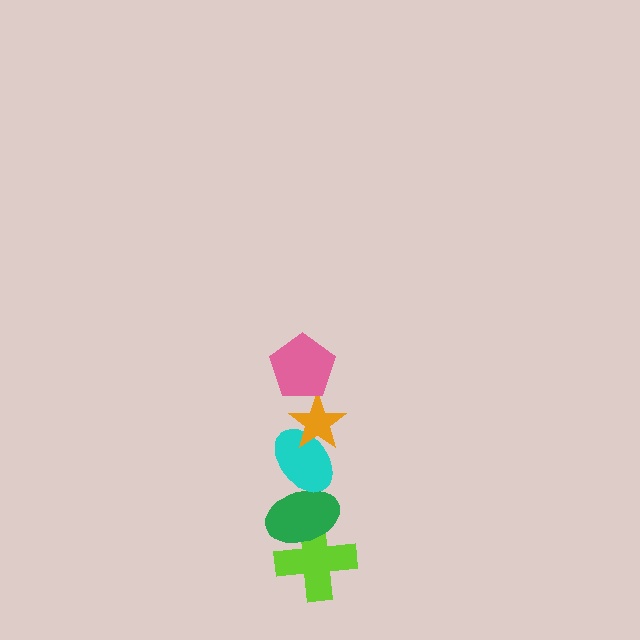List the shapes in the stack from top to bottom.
From top to bottom: the pink pentagon, the orange star, the cyan ellipse, the green ellipse, the lime cross.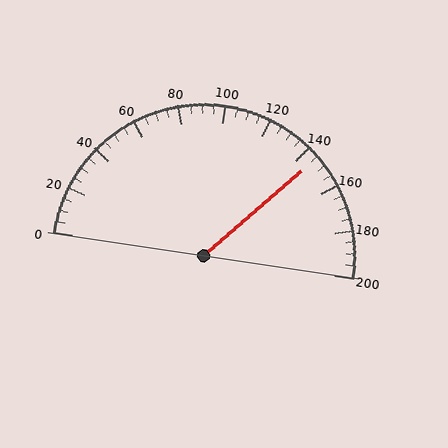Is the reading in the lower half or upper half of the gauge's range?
The reading is in the upper half of the range (0 to 200).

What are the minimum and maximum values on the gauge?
The gauge ranges from 0 to 200.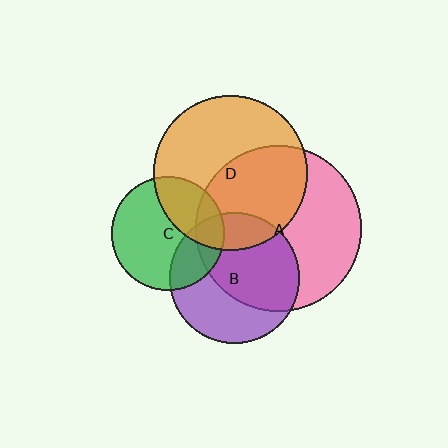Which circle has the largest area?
Circle A (pink).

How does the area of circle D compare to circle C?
Approximately 1.9 times.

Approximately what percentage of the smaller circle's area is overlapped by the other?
Approximately 45%.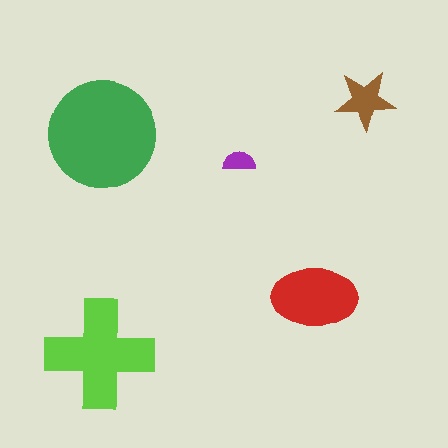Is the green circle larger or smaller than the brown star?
Larger.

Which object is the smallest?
The purple semicircle.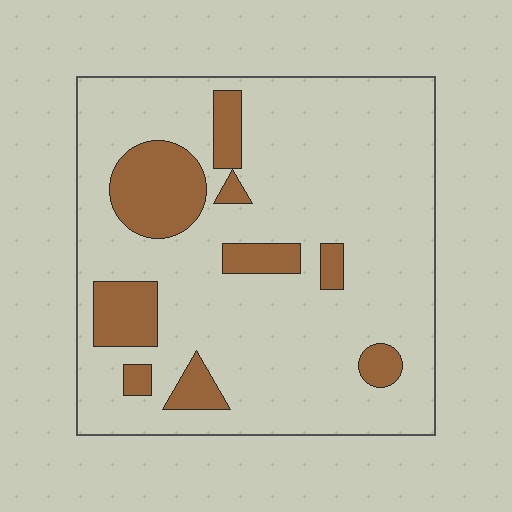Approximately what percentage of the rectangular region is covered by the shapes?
Approximately 20%.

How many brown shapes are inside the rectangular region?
9.